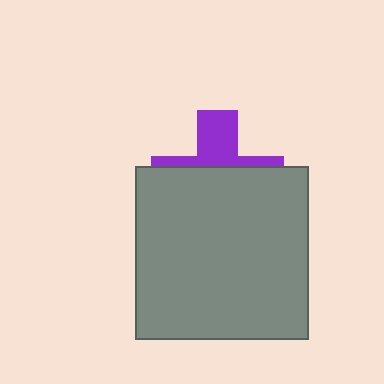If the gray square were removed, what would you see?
You would see the complete purple cross.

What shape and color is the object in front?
The object in front is a gray square.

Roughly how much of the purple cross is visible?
A small part of it is visible (roughly 34%).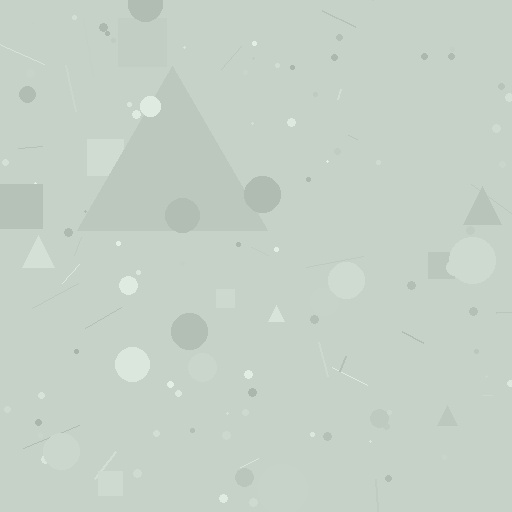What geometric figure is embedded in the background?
A triangle is embedded in the background.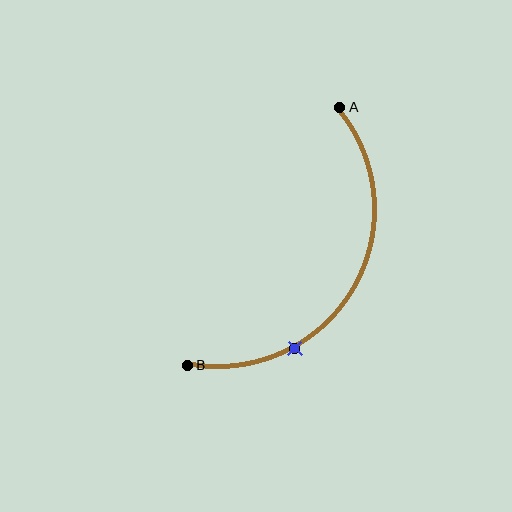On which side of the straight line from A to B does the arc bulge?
The arc bulges to the right of the straight line connecting A and B.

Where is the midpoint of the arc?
The arc midpoint is the point on the curve farthest from the straight line joining A and B. It sits to the right of that line.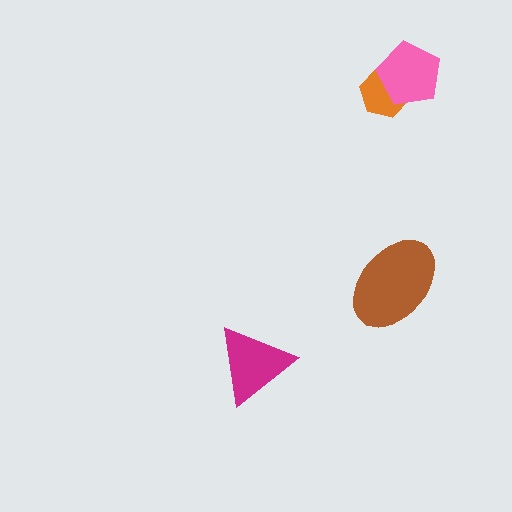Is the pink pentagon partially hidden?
No, no other shape covers it.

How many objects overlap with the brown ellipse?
0 objects overlap with the brown ellipse.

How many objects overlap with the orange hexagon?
1 object overlaps with the orange hexagon.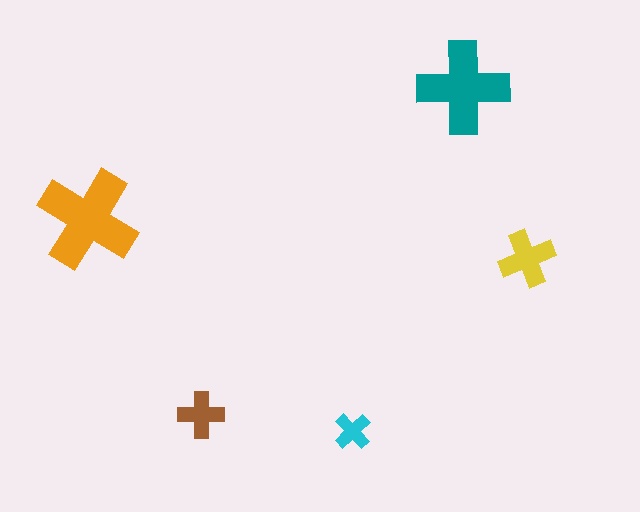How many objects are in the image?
There are 5 objects in the image.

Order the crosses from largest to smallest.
the orange one, the teal one, the yellow one, the brown one, the cyan one.